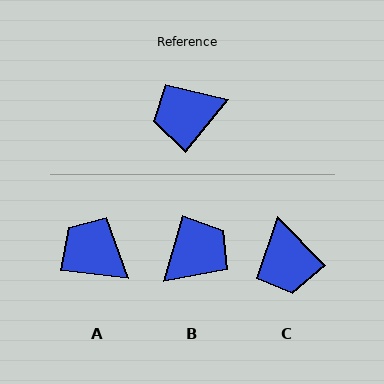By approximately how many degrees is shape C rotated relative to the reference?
Approximately 84 degrees counter-clockwise.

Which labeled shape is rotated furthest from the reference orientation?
B, about 157 degrees away.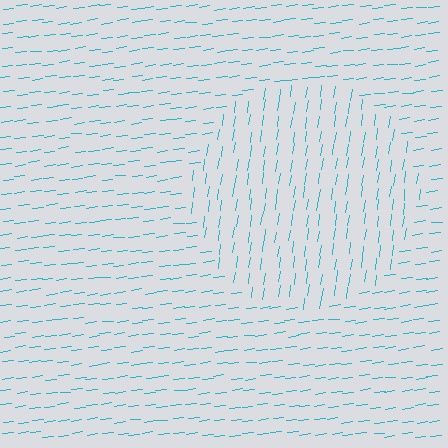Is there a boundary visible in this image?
Yes, there is a texture boundary formed by a change in line orientation.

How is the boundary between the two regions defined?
The boundary is defined purely by a change in line orientation (approximately 75 degrees difference). All lines are the same color and thickness.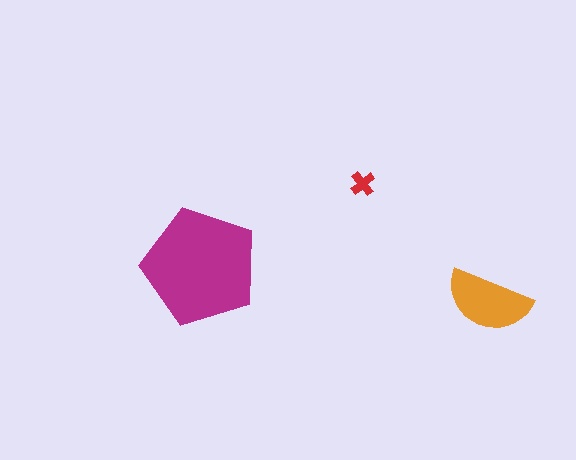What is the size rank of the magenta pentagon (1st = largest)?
1st.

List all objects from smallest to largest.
The red cross, the orange semicircle, the magenta pentagon.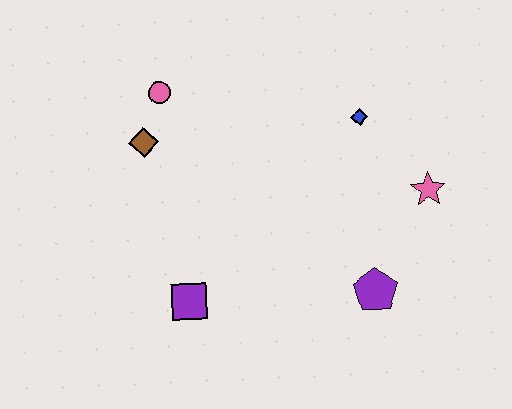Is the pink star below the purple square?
No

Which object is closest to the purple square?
The brown diamond is closest to the purple square.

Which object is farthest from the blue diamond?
The purple square is farthest from the blue diamond.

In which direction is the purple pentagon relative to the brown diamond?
The purple pentagon is to the right of the brown diamond.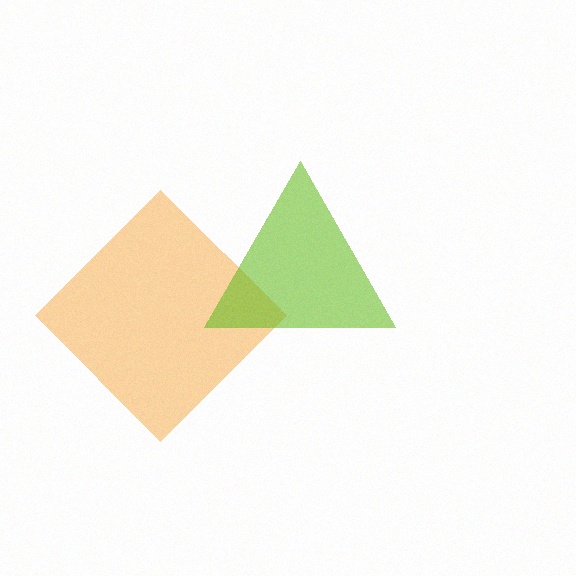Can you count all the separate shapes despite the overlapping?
Yes, there are 2 separate shapes.